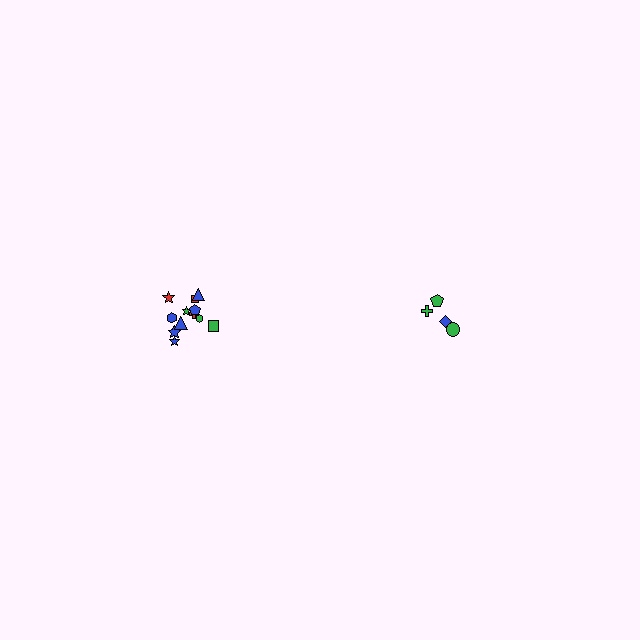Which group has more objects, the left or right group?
The left group.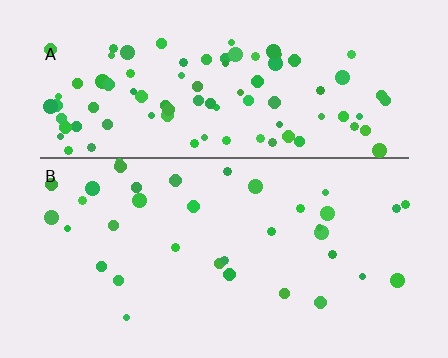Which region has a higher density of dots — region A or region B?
A (the top).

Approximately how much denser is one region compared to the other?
Approximately 2.7× — region A over region B.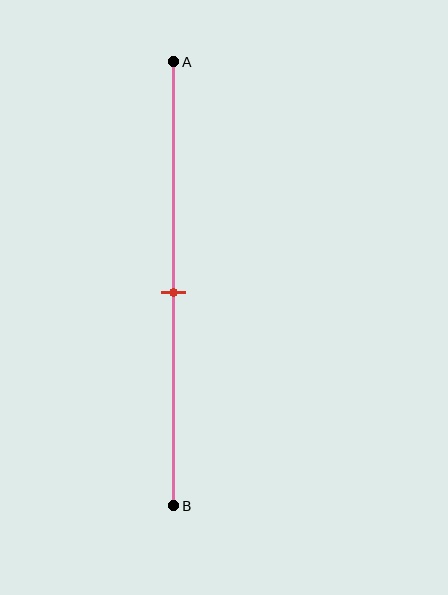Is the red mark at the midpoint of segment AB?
Yes, the mark is approximately at the midpoint.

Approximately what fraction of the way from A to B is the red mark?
The red mark is approximately 50% of the way from A to B.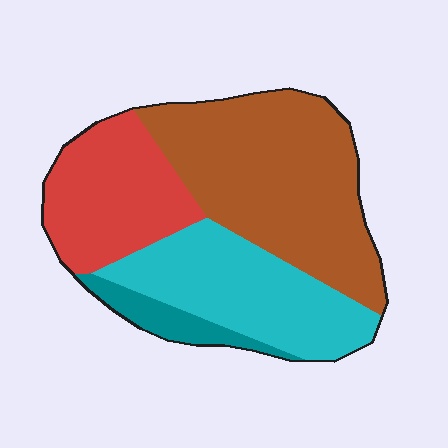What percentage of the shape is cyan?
Cyan covers about 25% of the shape.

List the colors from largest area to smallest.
From largest to smallest: brown, cyan, red, teal.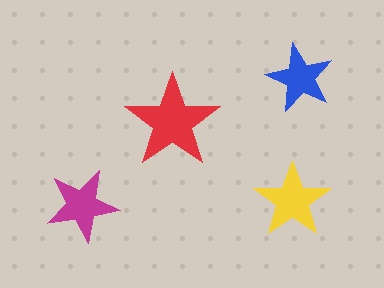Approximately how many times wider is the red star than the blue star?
About 1.5 times wider.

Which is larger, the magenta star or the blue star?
The magenta one.